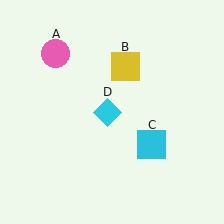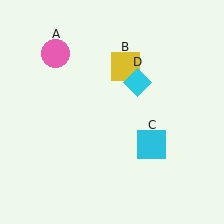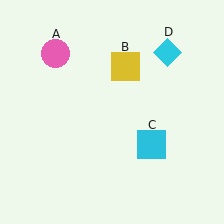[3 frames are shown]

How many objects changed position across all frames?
1 object changed position: cyan diamond (object D).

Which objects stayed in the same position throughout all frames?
Pink circle (object A) and yellow square (object B) and cyan square (object C) remained stationary.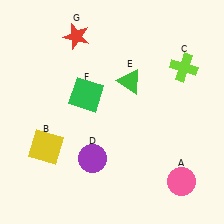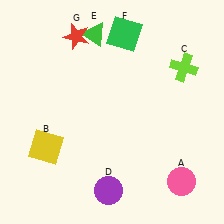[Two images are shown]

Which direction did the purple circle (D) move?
The purple circle (D) moved down.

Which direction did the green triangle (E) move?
The green triangle (E) moved up.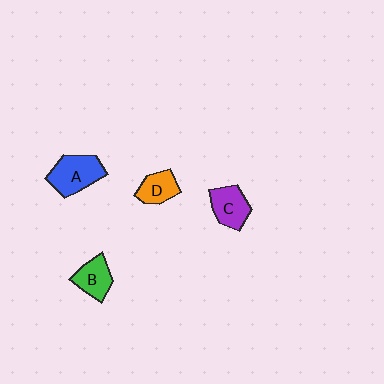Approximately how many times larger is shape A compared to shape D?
Approximately 1.6 times.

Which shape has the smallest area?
Shape D (orange).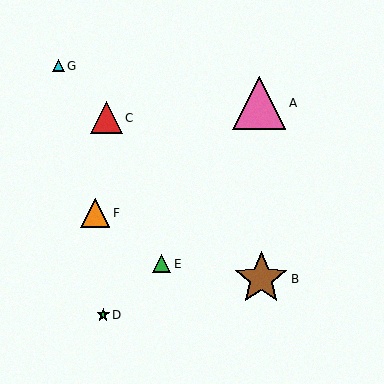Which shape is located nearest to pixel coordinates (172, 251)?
The green triangle (labeled E) at (162, 264) is nearest to that location.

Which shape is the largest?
The brown star (labeled B) is the largest.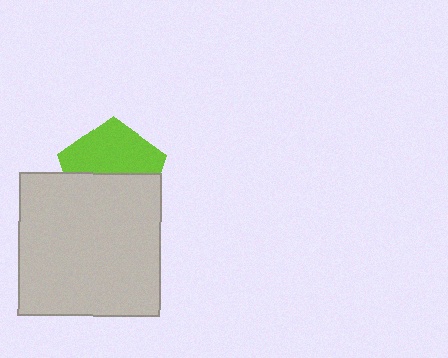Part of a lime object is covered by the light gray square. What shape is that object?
It is a pentagon.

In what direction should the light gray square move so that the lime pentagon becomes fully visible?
The light gray square should move down. That is the shortest direction to clear the overlap and leave the lime pentagon fully visible.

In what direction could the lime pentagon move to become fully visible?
The lime pentagon could move up. That would shift it out from behind the light gray square entirely.